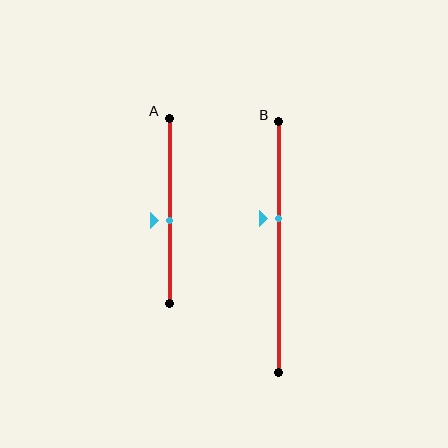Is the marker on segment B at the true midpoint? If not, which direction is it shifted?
No, the marker on segment B is shifted upward by about 12% of the segment length.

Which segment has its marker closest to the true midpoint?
Segment A has its marker closest to the true midpoint.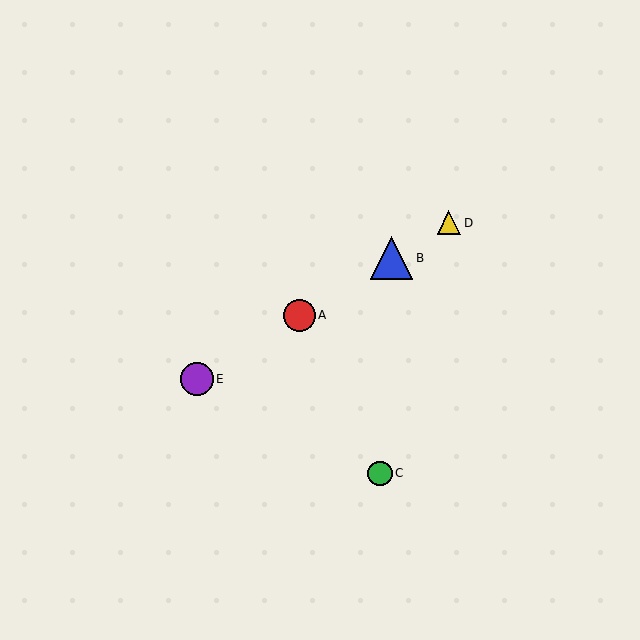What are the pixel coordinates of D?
Object D is at (449, 223).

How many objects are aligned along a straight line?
4 objects (A, B, D, E) are aligned along a straight line.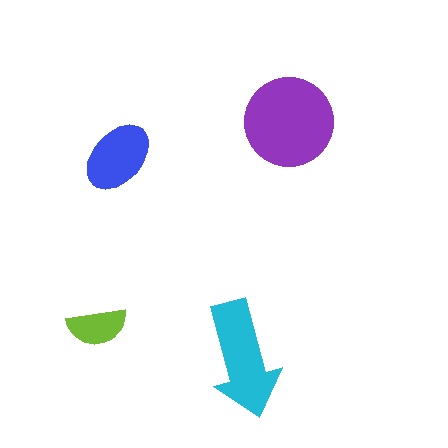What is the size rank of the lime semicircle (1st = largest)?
4th.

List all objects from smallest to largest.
The lime semicircle, the blue ellipse, the cyan arrow, the purple circle.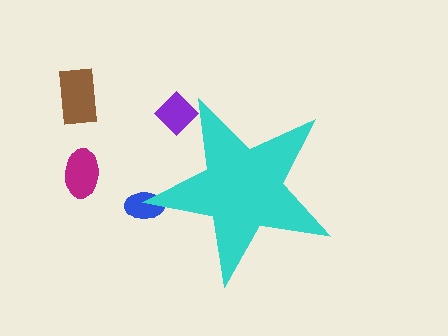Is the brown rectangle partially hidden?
No, the brown rectangle is fully visible.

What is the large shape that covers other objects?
A cyan star.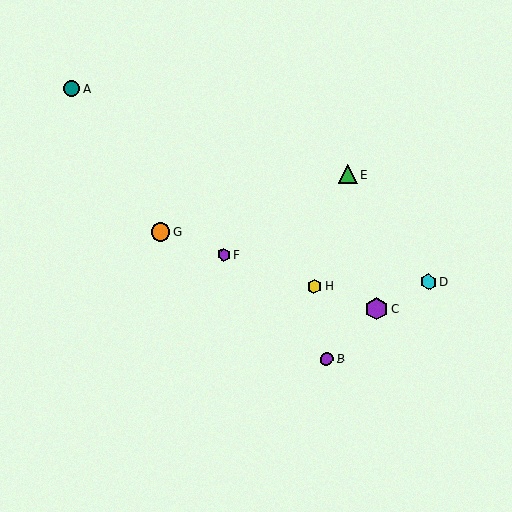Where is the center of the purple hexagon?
The center of the purple hexagon is at (224, 255).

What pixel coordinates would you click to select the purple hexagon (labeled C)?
Click at (377, 308) to select the purple hexagon C.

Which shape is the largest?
The purple hexagon (labeled C) is the largest.